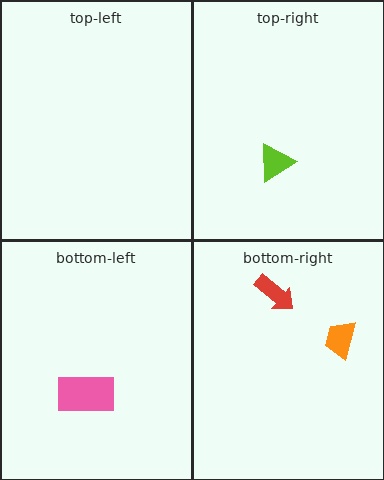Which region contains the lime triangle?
The top-right region.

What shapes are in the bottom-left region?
The pink rectangle.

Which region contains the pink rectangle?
The bottom-left region.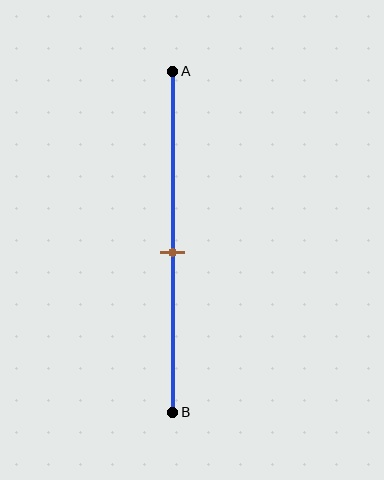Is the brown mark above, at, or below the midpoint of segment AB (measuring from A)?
The brown mark is below the midpoint of segment AB.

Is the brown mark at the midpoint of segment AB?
No, the mark is at about 55% from A, not at the 50% midpoint.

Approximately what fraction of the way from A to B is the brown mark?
The brown mark is approximately 55% of the way from A to B.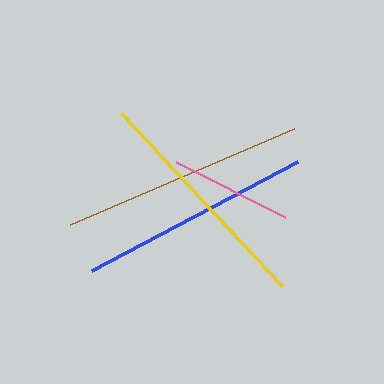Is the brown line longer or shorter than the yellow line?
The brown line is longer than the yellow line.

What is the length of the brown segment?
The brown segment is approximately 243 pixels long.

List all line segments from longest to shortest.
From longest to shortest: brown, yellow, blue, pink.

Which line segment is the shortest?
The pink line is the shortest at approximately 122 pixels.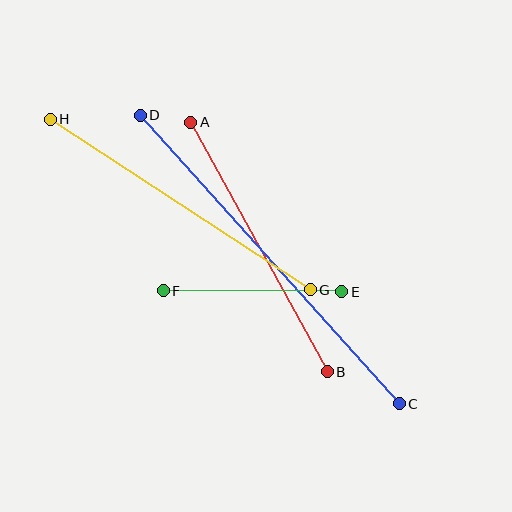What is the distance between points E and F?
The distance is approximately 178 pixels.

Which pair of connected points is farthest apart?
Points C and D are farthest apart.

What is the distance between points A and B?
The distance is approximately 284 pixels.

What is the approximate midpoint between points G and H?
The midpoint is at approximately (180, 205) pixels.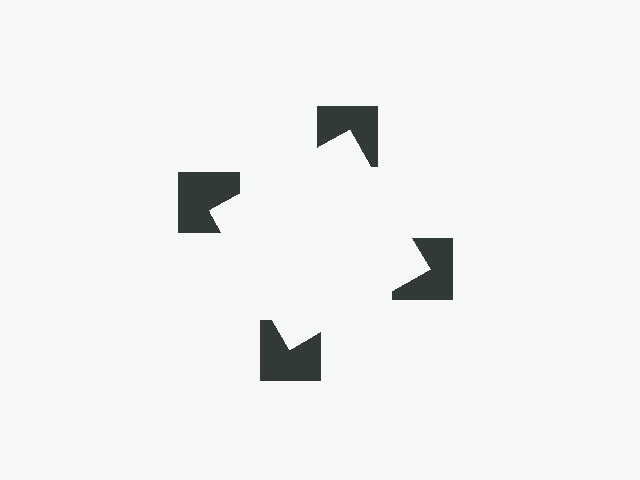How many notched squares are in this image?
There are 4 — one at each vertex of the illusory square.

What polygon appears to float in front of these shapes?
An illusory square — its edges are inferred from the aligned wedge cuts in the notched squares, not physically drawn.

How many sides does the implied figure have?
4 sides.